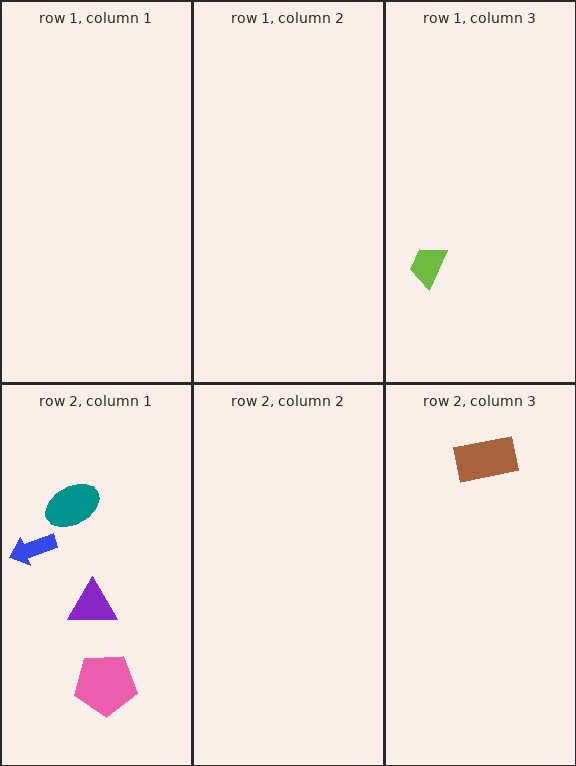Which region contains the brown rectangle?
The row 2, column 3 region.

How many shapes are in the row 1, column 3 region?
1.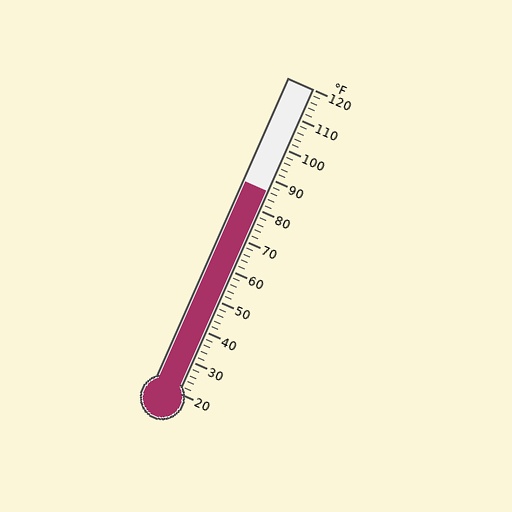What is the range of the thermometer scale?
The thermometer scale ranges from 20°F to 120°F.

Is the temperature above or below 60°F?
The temperature is above 60°F.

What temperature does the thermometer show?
The thermometer shows approximately 86°F.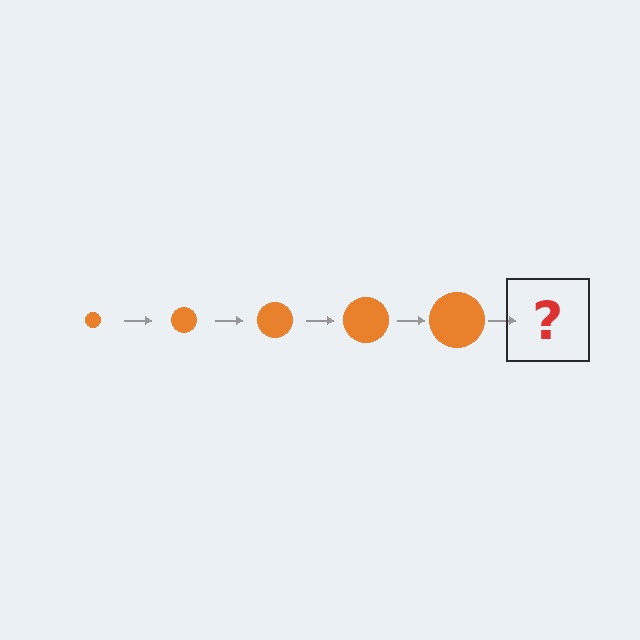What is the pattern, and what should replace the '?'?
The pattern is that the circle gets progressively larger each step. The '?' should be an orange circle, larger than the previous one.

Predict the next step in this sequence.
The next step is an orange circle, larger than the previous one.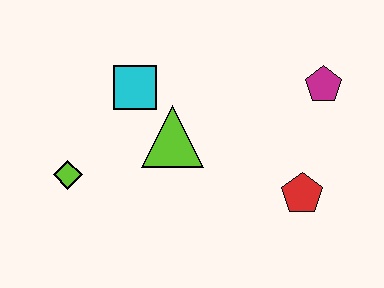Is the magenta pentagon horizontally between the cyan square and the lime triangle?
No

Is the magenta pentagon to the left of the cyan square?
No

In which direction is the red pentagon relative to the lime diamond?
The red pentagon is to the right of the lime diamond.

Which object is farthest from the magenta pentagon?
The lime diamond is farthest from the magenta pentagon.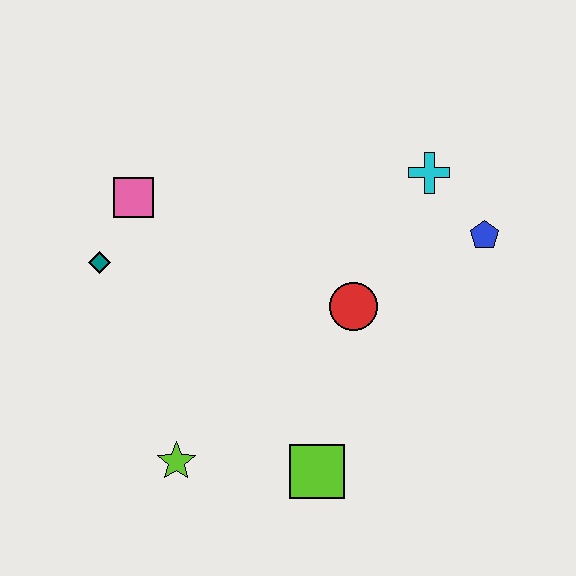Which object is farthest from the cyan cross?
The lime star is farthest from the cyan cross.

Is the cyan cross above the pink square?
Yes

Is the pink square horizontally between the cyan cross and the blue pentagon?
No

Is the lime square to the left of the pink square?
No